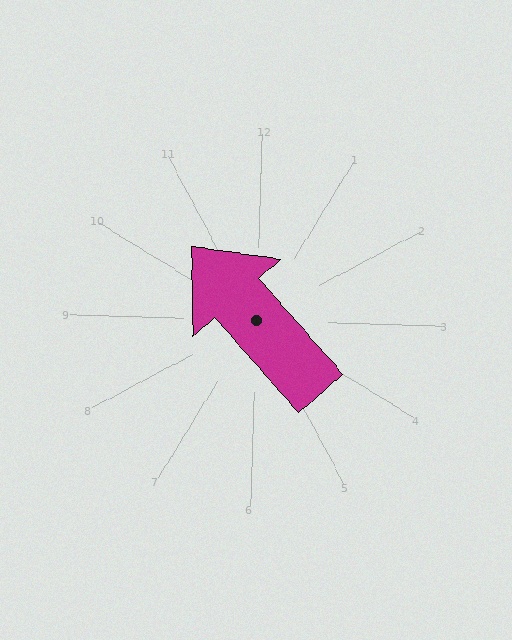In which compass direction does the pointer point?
Northwest.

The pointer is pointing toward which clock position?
Roughly 11 o'clock.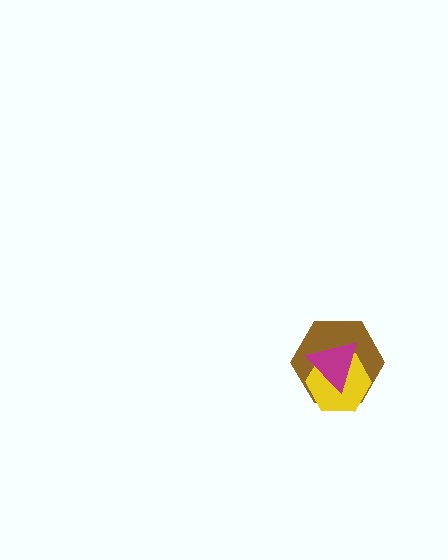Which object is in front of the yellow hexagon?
The magenta triangle is in front of the yellow hexagon.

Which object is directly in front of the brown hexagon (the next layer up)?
The yellow hexagon is directly in front of the brown hexagon.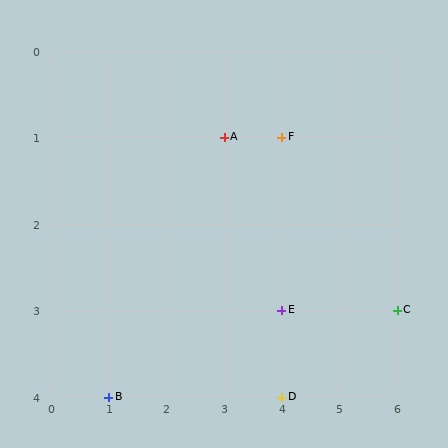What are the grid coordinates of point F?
Point F is at grid coordinates (4, 1).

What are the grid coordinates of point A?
Point A is at grid coordinates (3, 1).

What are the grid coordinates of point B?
Point B is at grid coordinates (1, 4).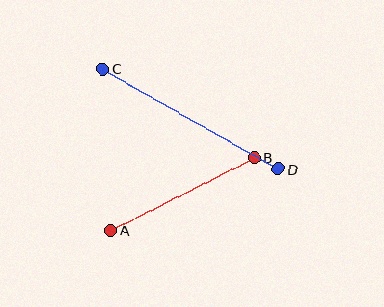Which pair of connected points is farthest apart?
Points C and D are farthest apart.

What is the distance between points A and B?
The distance is approximately 161 pixels.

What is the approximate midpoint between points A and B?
The midpoint is at approximately (183, 194) pixels.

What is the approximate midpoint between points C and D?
The midpoint is at approximately (191, 119) pixels.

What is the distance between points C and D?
The distance is approximately 202 pixels.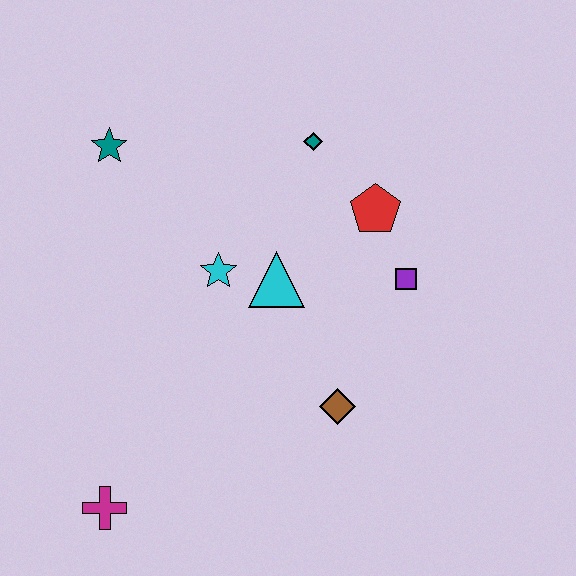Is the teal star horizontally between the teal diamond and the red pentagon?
No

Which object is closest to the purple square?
The red pentagon is closest to the purple square.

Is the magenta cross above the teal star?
No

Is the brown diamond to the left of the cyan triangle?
No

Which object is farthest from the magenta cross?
The teal diamond is farthest from the magenta cross.